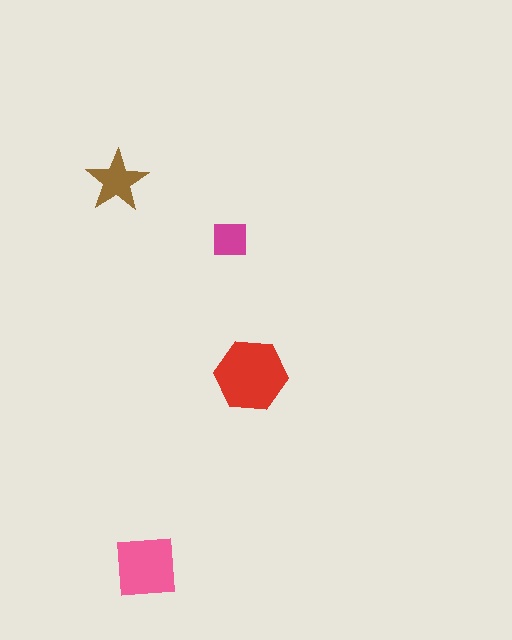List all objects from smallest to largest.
The magenta square, the brown star, the pink square, the red hexagon.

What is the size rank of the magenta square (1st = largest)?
4th.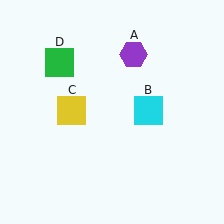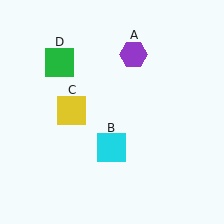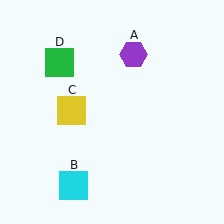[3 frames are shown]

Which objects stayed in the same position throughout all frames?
Purple hexagon (object A) and yellow square (object C) and green square (object D) remained stationary.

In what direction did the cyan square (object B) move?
The cyan square (object B) moved down and to the left.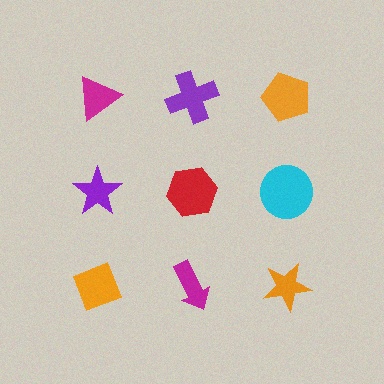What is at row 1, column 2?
A purple cross.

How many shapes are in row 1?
3 shapes.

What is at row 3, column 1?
An orange diamond.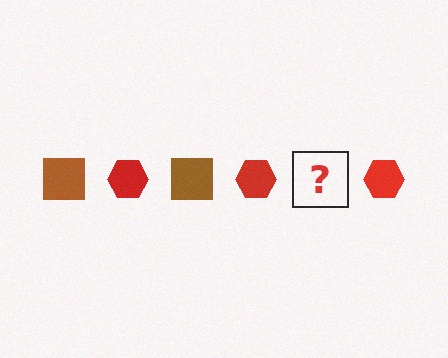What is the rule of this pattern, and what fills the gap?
The rule is that the pattern alternates between brown square and red hexagon. The gap should be filled with a brown square.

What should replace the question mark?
The question mark should be replaced with a brown square.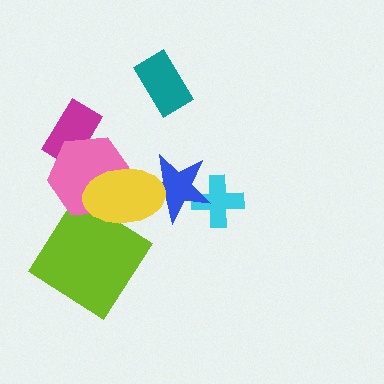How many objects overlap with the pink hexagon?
2 objects overlap with the pink hexagon.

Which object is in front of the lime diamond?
The yellow ellipse is in front of the lime diamond.